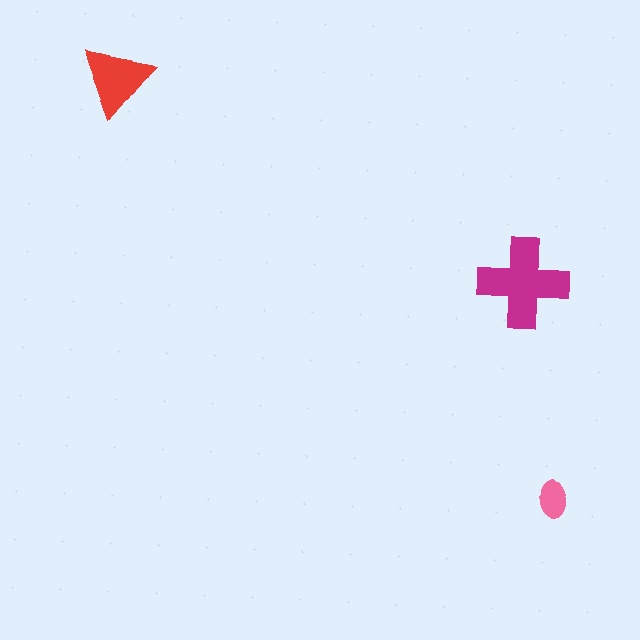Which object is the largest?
The magenta cross.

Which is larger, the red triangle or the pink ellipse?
The red triangle.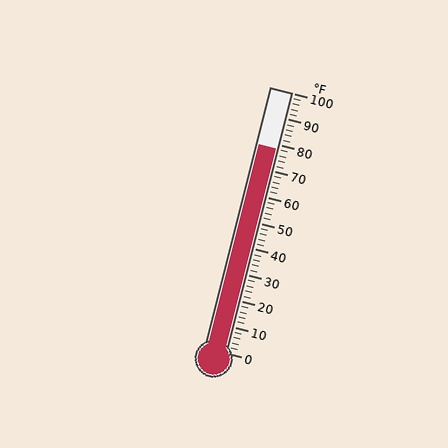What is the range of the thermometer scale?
The thermometer scale ranges from 0°F to 100°F.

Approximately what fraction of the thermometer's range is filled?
The thermometer is filled to approximately 80% of its range.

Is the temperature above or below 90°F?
The temperature is below 90°F.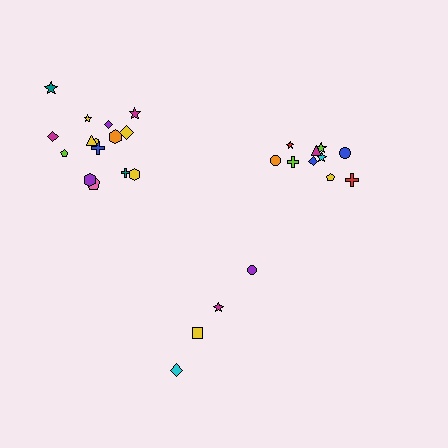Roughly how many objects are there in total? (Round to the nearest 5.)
Roughly 30 objects in total.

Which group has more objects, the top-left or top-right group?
The top-left group.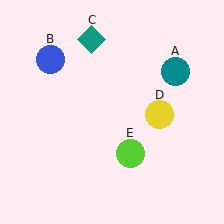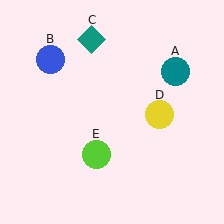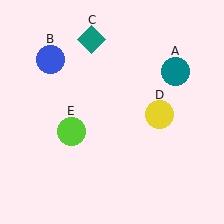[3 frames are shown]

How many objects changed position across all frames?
1 object changed position: lime circle (object E).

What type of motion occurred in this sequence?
The lime circle (object E) rotated clockwise around the center of the scene.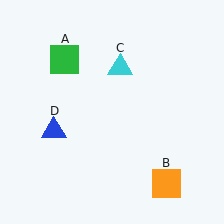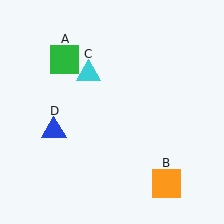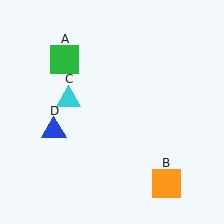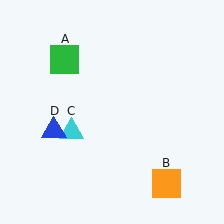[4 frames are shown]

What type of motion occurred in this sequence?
The cyan triangle (object C) rotated counterclockwise around the center of the scene.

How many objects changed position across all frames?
1 object changed position: cyan triangle (object C).